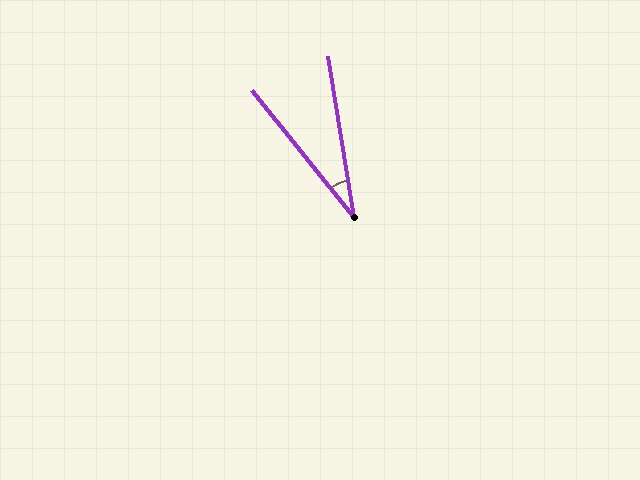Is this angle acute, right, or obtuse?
It is acute.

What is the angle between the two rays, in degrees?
Approximately 30 degrees.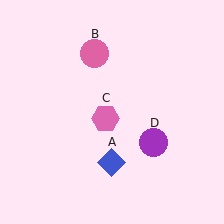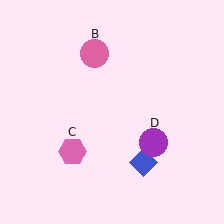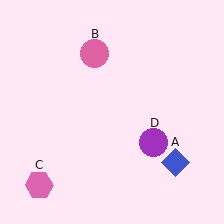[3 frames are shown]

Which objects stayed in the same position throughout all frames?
Pink circle (object B) and purple circle (object D) remained stationary.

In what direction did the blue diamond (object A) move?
The blue diamond (object A) moved right.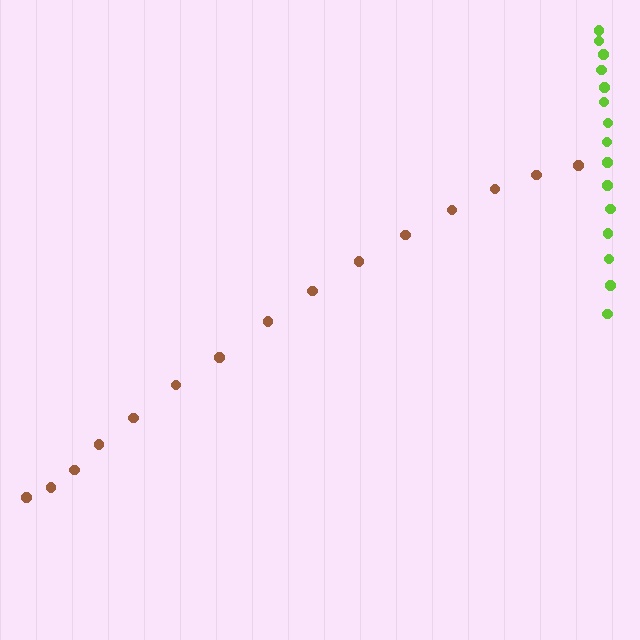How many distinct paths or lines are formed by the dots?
There are 2 distinct paths.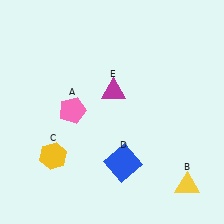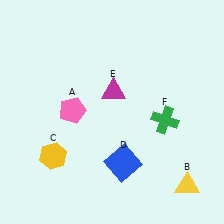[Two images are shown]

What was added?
A green cross (F) was added in Image 2.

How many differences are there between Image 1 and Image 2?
There is 1 difference between the two images.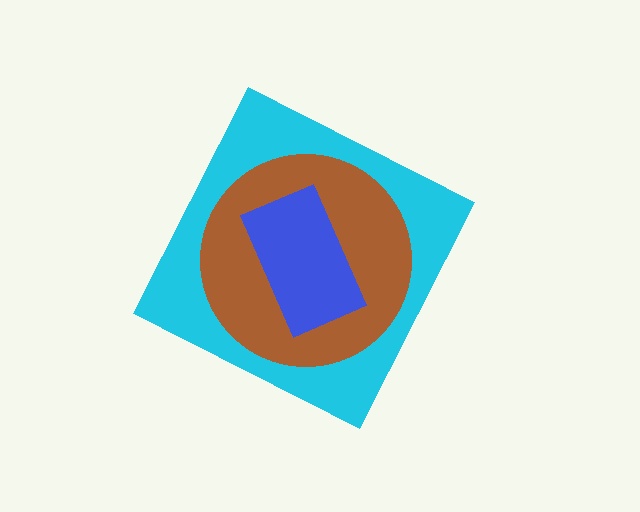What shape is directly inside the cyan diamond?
The brown circle.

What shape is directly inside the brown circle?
The blue rectangle.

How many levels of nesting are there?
3.